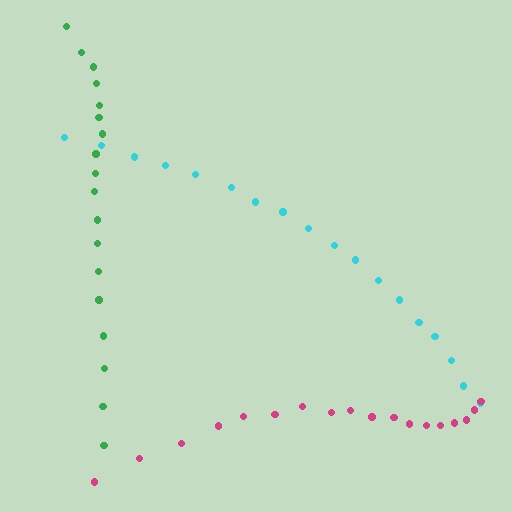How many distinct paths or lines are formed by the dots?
There are 3 distinct paths.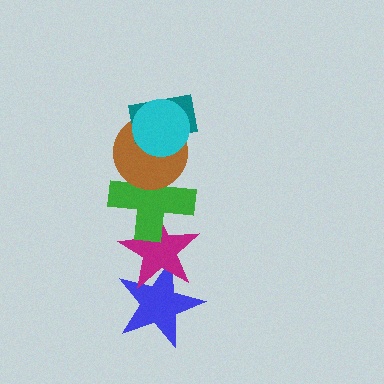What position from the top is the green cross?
The green cross is 4th from the top.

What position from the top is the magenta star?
The magenta star is 5th from the top.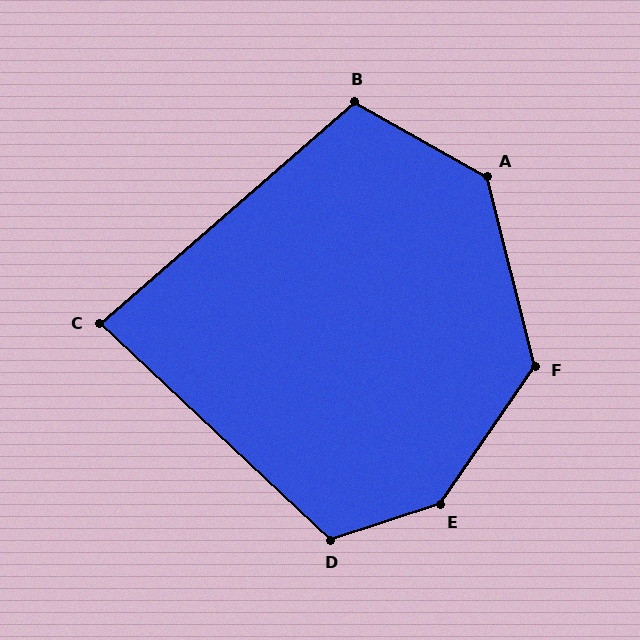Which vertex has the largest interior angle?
E, at approximately 142 degrees.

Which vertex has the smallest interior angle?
C, at approximately 84 degrees.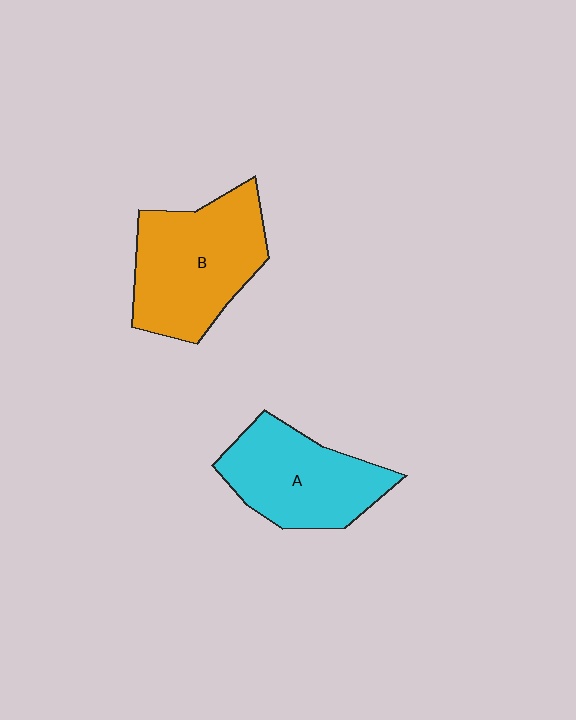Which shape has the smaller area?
Shape A (cyan).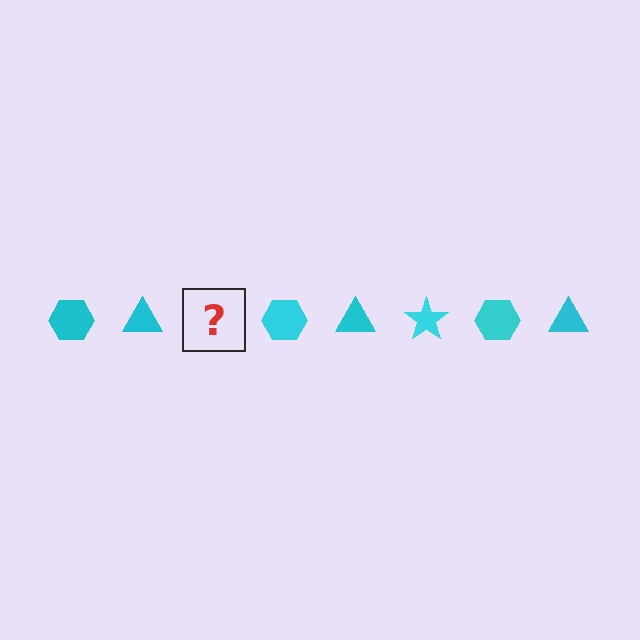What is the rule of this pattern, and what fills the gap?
The rule is that the pattern cycles through hexagon, triangle, star shapes in cyan. The gap should be filled with a cyan star.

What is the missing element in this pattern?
The missing element is a cyan star.